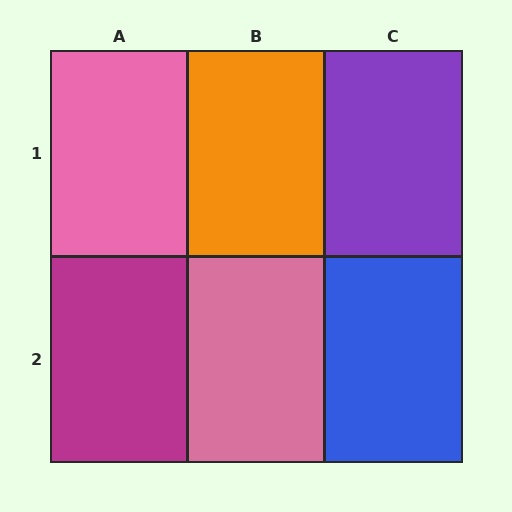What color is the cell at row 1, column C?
Purple.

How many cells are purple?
1 cell is purple.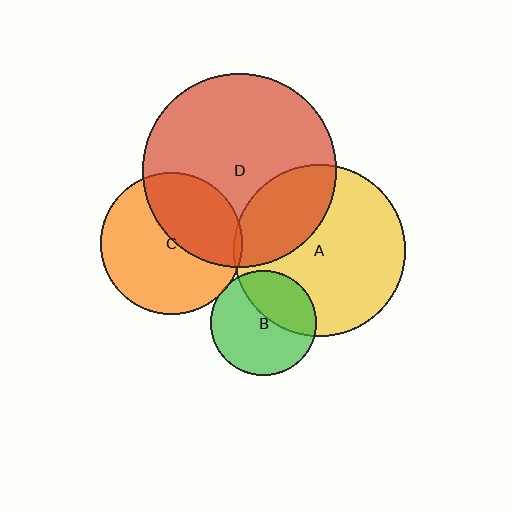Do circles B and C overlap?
Yes.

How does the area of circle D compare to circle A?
Approximately 1.3 times.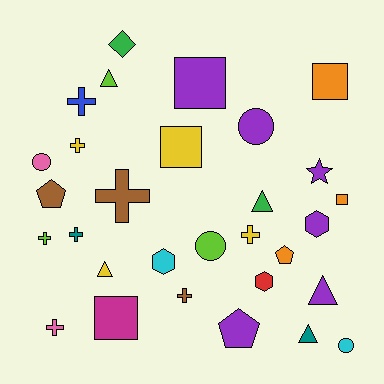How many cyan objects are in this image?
There are 2 cyan objects.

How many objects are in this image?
There are 30 objects.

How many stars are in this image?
There is 1 star.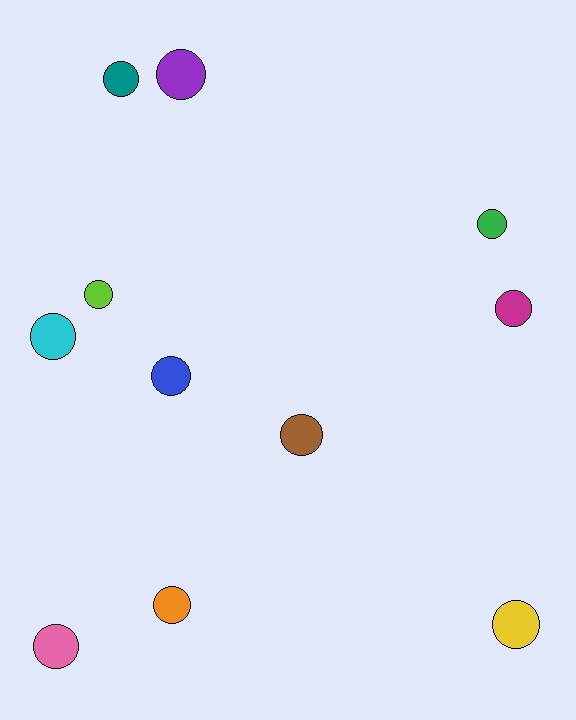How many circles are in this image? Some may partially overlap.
There are 11 circles.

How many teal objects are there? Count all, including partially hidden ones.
There is 1 teal object.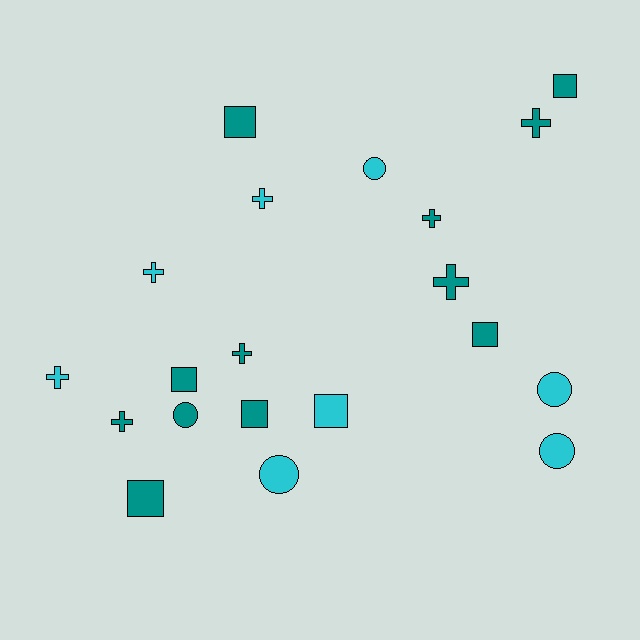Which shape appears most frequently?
Cross, with 8 objects.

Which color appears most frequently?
Teal, with 12 objects.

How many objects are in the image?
There are 20 objects.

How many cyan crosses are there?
There are 3 cyan crosses.